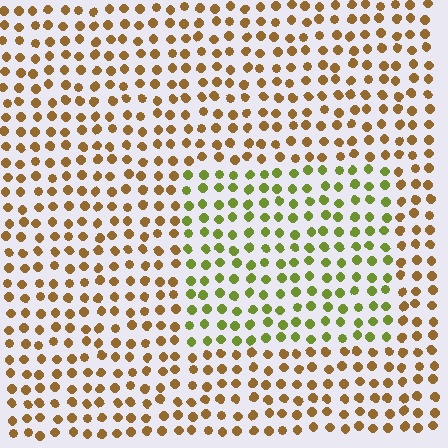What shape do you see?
I see a rectangle.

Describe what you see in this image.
The image is filled with small brown elements in a uniform arrangement. A rectangle-shaped region is visible where the elements are tinted to a slightly different hue, forming a subtle color boundary.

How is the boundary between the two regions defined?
The boundary is defined purely by a slight shift in hue (about 48 degrees). Spacing, size, and orientation are identical on both sides.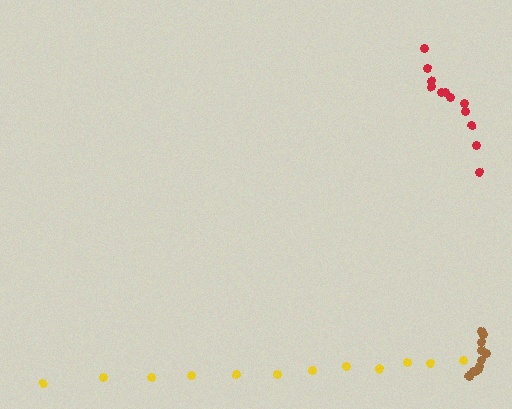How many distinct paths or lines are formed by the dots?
There are 3 distinct paths.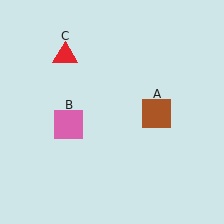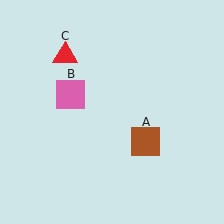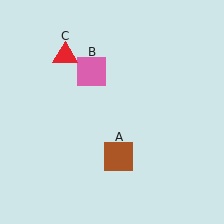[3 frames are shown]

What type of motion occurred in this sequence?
The brown square (object A), pink square (object B) rotated clockwise around the center of the scene.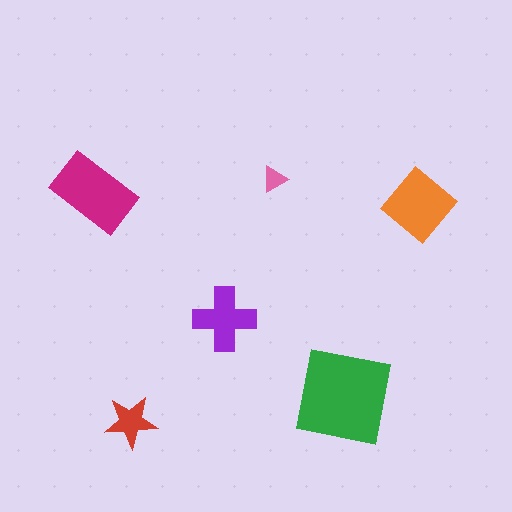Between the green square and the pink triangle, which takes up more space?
The green square.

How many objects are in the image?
There are 6 objects in the image.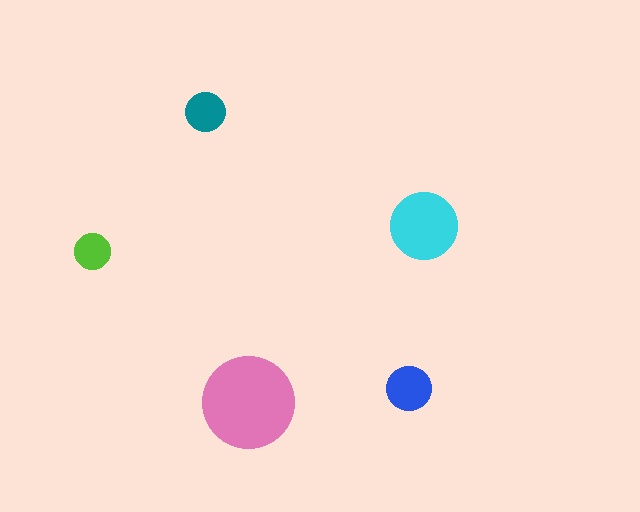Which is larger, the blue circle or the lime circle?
The blue one.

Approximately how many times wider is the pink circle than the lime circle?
About 2.5 times wider.